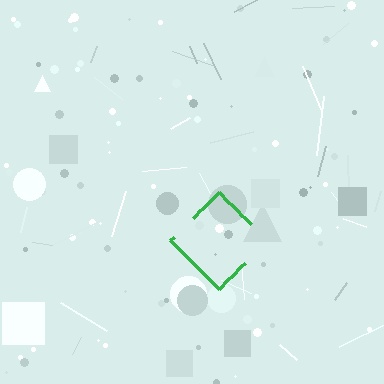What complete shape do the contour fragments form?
The contour fragments form a diamond.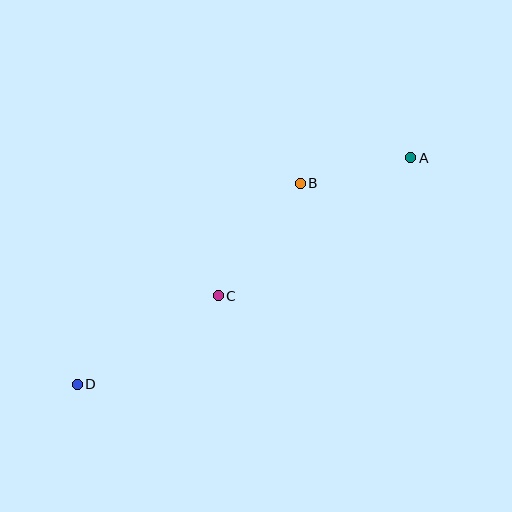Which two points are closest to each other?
Points A and B are closest to each other.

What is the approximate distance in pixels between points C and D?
The distance between C and D is approximately 167 pixels.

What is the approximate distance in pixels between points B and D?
The distance between B and D is approximately 300 pixels.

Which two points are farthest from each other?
Points A and D are farthest from each other.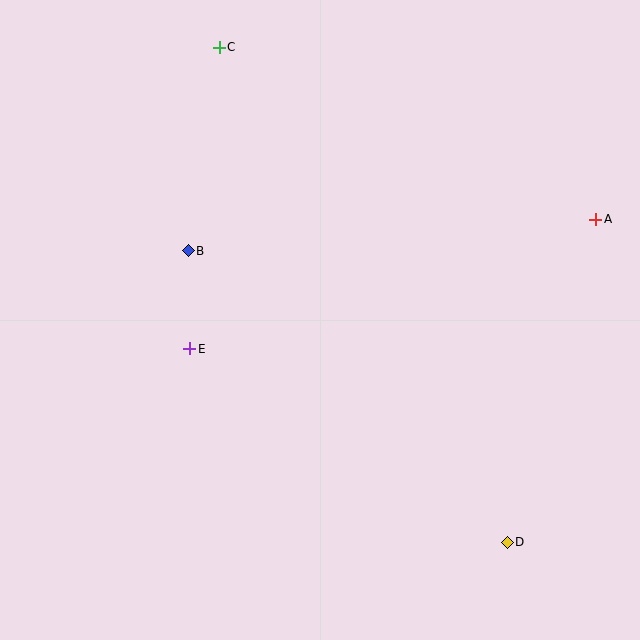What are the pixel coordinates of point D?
Point D is at (507, 542).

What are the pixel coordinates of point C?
Point C is at (219, 47).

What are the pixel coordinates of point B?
Point B is at (188, 251).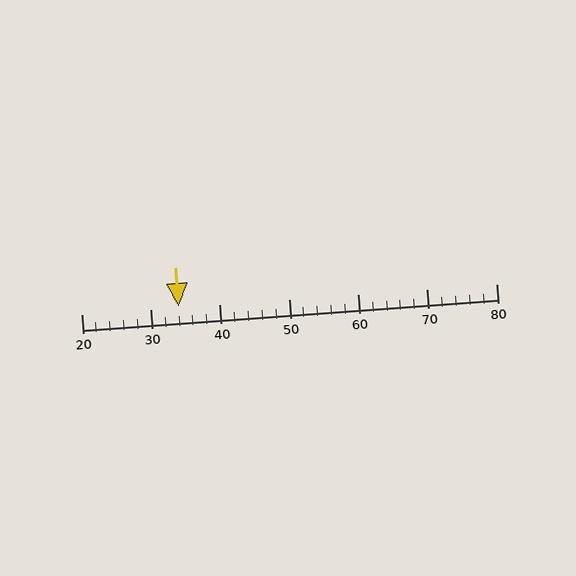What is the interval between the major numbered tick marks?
The major tick marks are spaced 10 units apart.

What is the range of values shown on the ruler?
The ruler shows values from 20 to 80.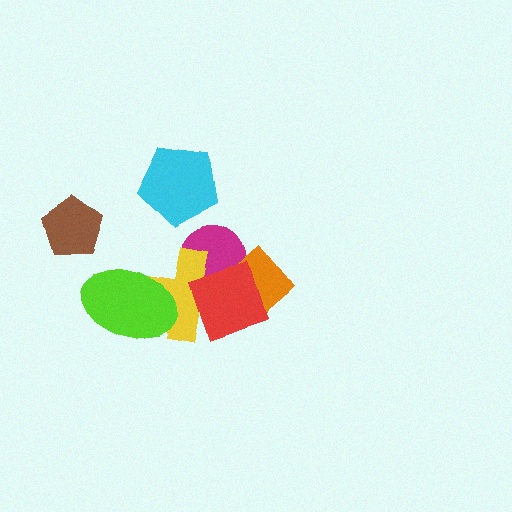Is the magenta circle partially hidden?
Yes, it is partially covered by another shape.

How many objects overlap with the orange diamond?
2 objects overlap with the orange diamond.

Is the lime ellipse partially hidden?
No, no other shape covers it.